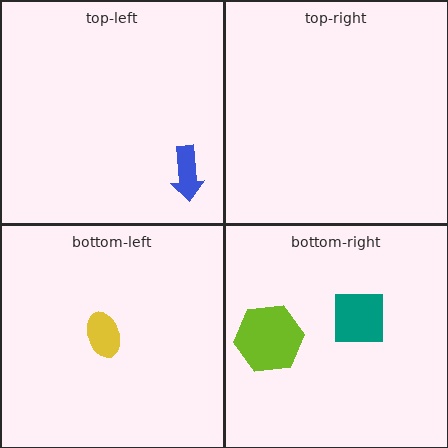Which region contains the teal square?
The bottom-right region.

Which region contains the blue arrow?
The top-left region.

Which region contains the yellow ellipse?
The bottom-left region.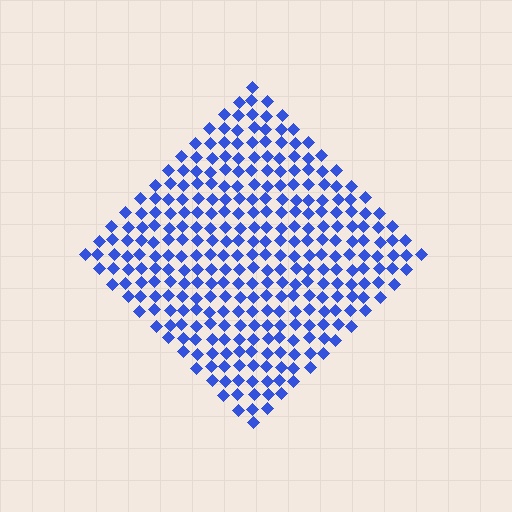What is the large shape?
The large shape is a diamond.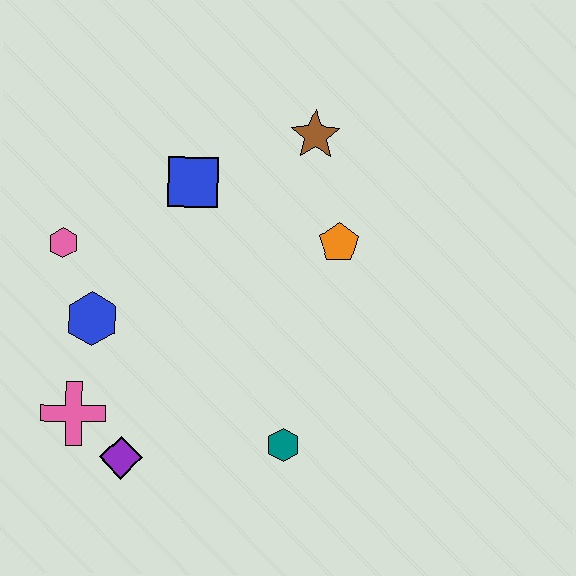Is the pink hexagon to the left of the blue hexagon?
Yes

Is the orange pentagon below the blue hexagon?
No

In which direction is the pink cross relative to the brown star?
The pink cross is below the brown star.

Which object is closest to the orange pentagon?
The brown star is closest to the orange pentagon.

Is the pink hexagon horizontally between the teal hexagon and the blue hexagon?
No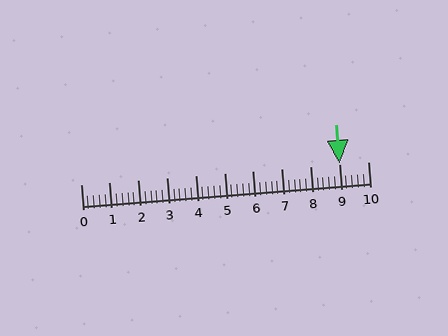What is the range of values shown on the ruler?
The ruler shows values from 0 to 10.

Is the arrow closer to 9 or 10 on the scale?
The arrow is closer to 9.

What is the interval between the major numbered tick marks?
The major tick marks are spaced 1 units apart.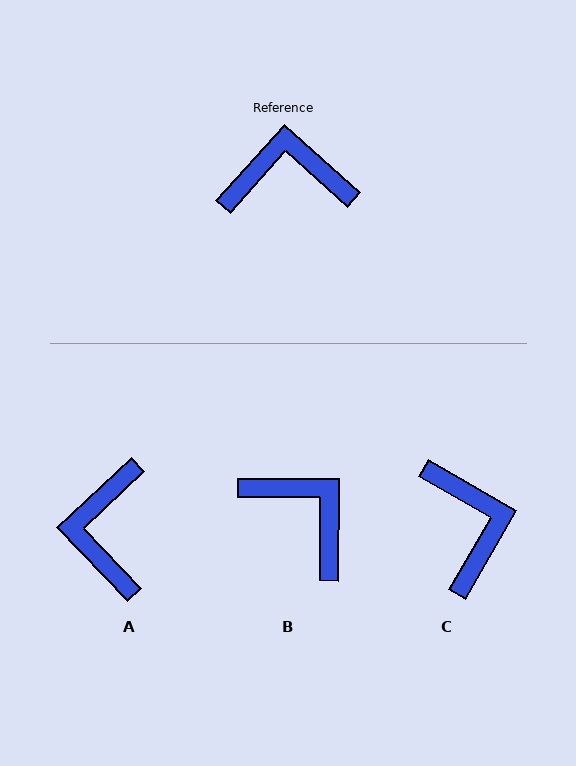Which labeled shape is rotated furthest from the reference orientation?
A, about 85 degrees away.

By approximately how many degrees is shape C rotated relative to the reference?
Approximately 78 degrees clockwise.